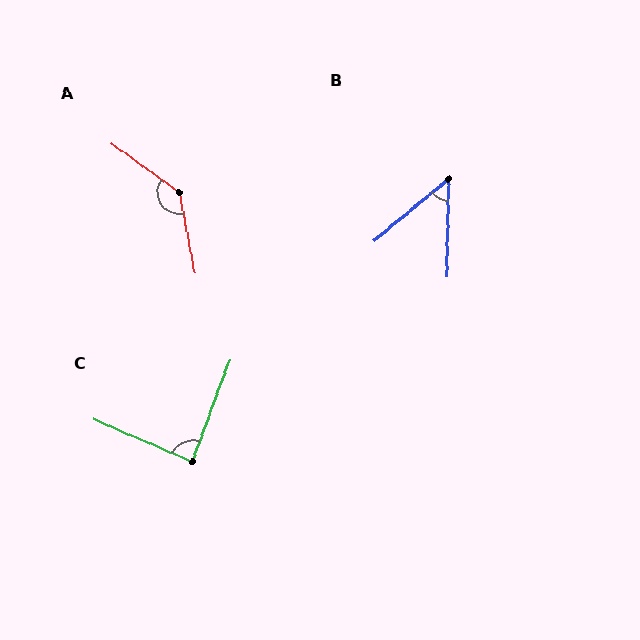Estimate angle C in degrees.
Approximately 87 degrees.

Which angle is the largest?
A, at approximately 137 degrees.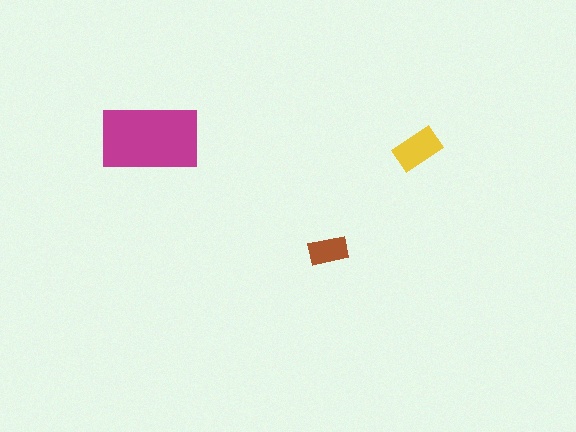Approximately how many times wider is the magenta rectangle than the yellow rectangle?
About 2 times wider.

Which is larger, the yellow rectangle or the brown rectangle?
The yellow one.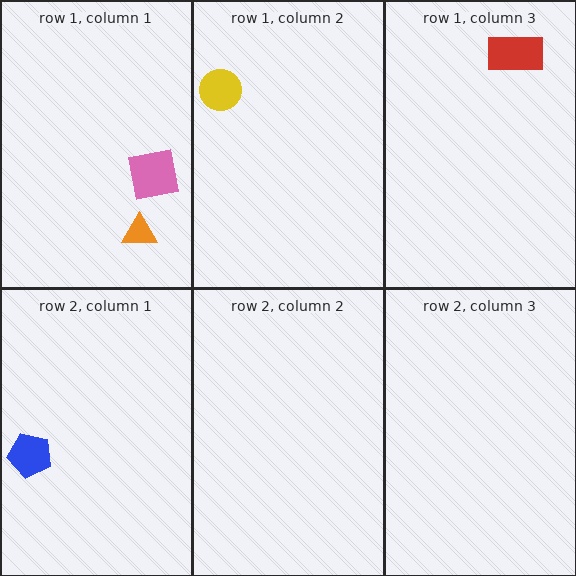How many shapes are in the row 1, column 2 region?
1.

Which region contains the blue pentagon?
The row 2, column 1 region.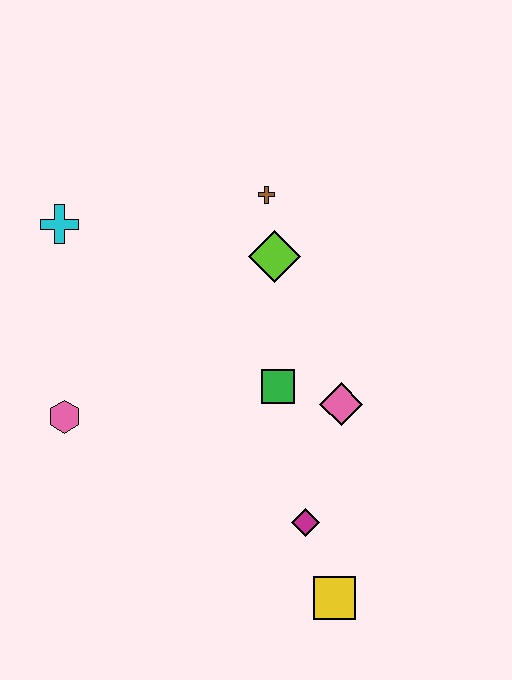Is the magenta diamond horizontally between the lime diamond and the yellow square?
Yes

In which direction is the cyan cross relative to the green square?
The cyan cross is to the left of the green square.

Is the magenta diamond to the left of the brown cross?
No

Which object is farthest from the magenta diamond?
The cyan cross is farthest from the magenta diamond.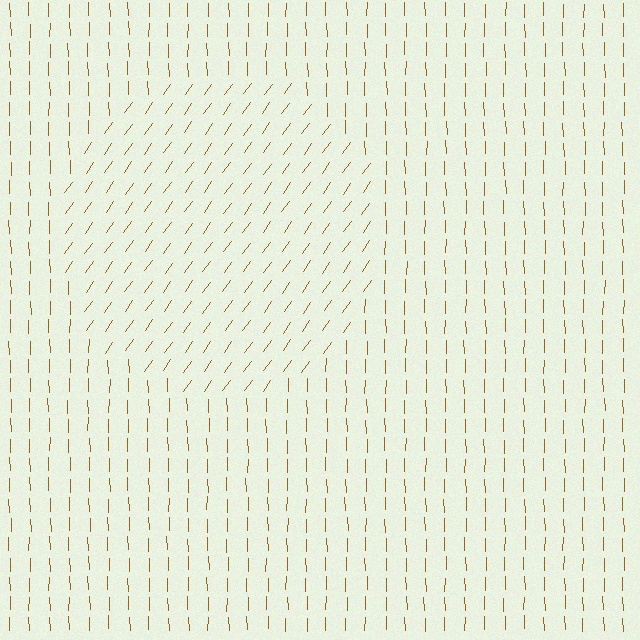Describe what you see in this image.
The image is filled with small brown line segments. A circle region in the image has lines oriented differently from the surrounding lines, creating a visible texture boundary.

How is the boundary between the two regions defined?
The boundary is defined purely by a change in line orientation (approximately 36 degrees difference). All lines are the same color and thickness.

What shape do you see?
I see a circle.